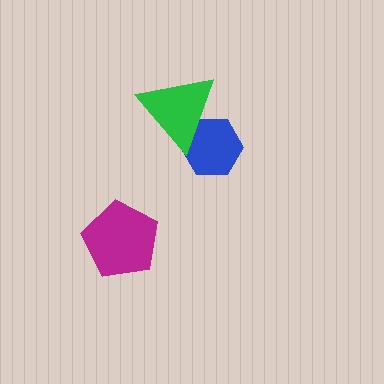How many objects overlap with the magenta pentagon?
0 objects overlap with the magenta pentagon.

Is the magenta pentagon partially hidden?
No, no other shape covers it.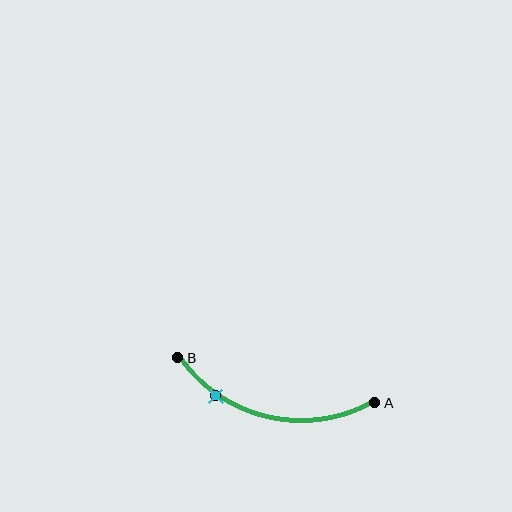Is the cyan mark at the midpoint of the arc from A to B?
No. The cyan mark lies on the arc but is closer to endpoint B. The arc midpoint would be at the point on the curve equidistant along the arc from both A and B.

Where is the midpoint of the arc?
The arc midpoint is the point on the curve farthest from the straight line joining A and B. It sits below that line.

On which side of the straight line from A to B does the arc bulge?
The arc bulges below the straight line connecting A and B.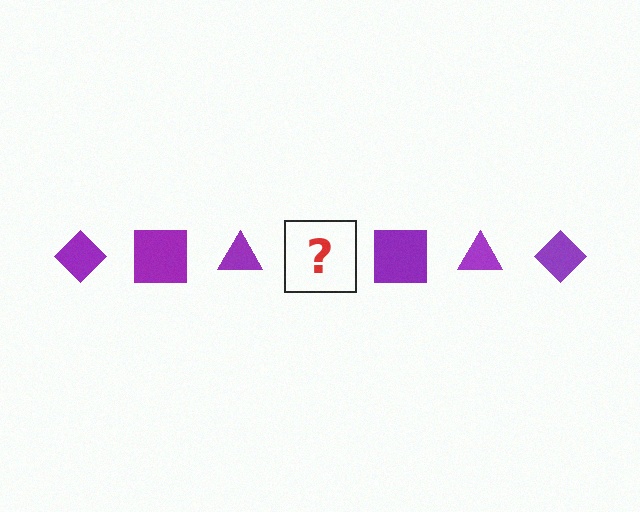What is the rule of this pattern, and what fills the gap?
The rule is that the pattern cycles through diamond, square, triangle shapes in purple. The gap should be filled with a purple diamond.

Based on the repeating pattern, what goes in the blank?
The blank should be a purple diamond.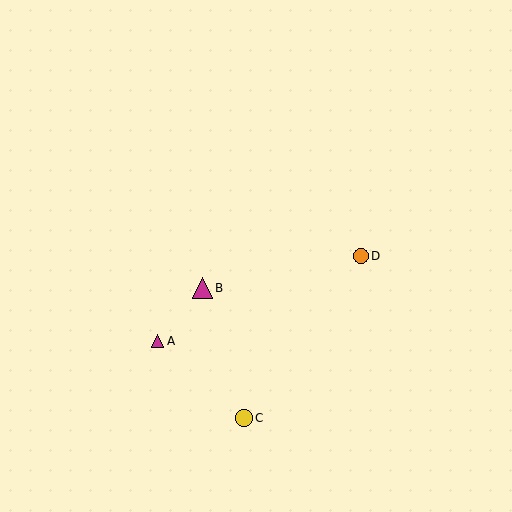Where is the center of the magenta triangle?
The center of the magenta triangle is at (157, 341).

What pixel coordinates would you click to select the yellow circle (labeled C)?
Click at (244, 418) to select the yellow circle C.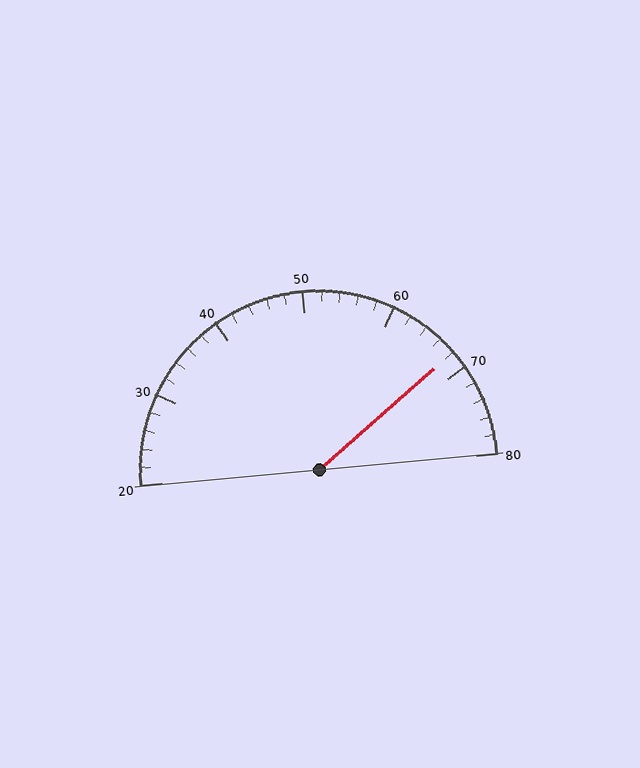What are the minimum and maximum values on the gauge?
The gauge ranges from 20 to 80.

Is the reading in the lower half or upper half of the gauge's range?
The reading is in the upper half of the range (20 to 80).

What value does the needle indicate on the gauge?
The needle indicates approximately 68.